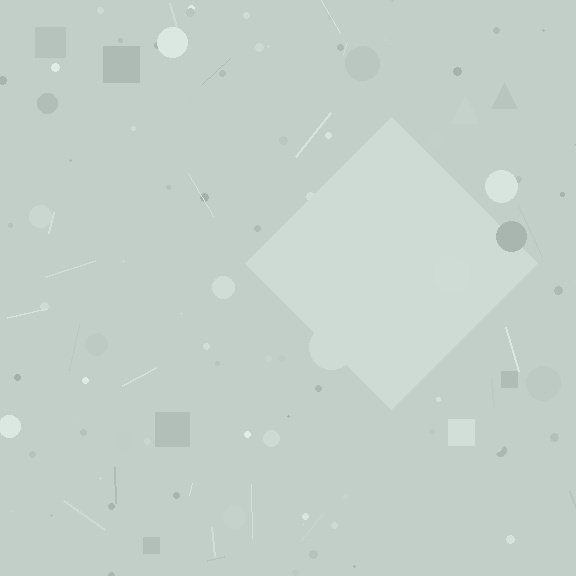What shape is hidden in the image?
A diamond is hidden in the image.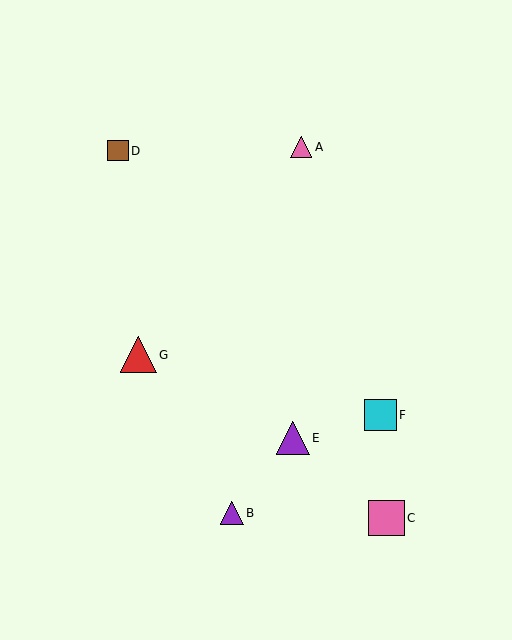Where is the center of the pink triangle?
The center of the pink triangle is at (301, 147).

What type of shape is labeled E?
Shape E is a purple triangle.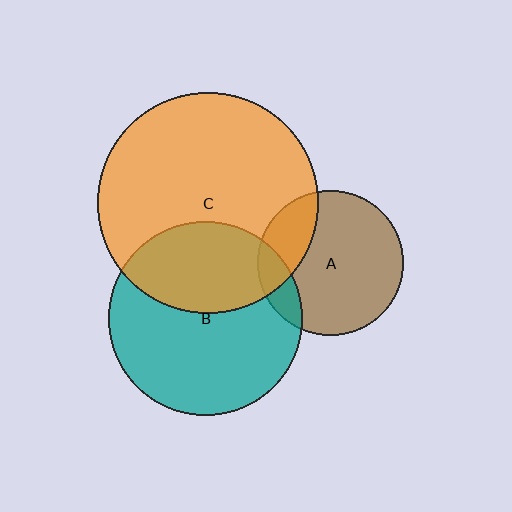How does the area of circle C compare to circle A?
Approximately 2.3 times.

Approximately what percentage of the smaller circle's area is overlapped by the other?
Approximately 40%.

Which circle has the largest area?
Circle C (orange).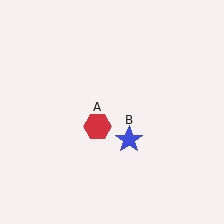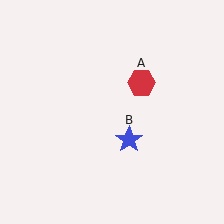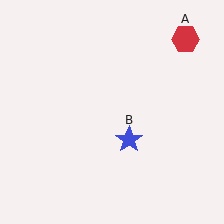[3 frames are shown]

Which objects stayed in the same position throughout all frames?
Blue star (object B) remained stationary.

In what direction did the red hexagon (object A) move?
The red hexagon (object A) moved up and to the right.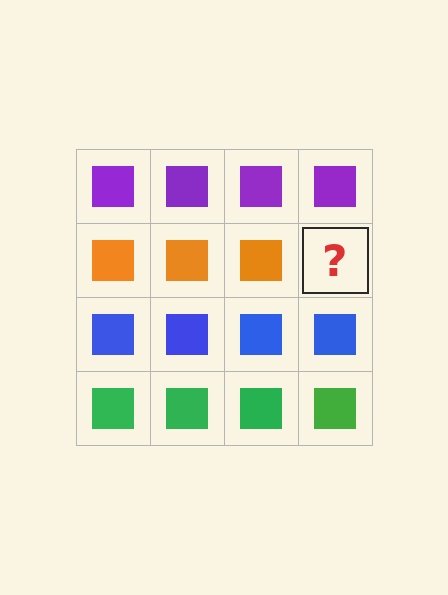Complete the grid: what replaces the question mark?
The question mark should be replaced with an orange square.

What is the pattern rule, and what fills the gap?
The rule is that each row has a consistent color. The gap should be filled with an orange square.